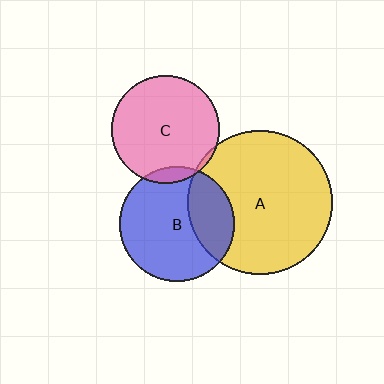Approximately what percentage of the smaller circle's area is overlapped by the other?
Approximately 30%.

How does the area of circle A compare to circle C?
Approximately 1.8 times.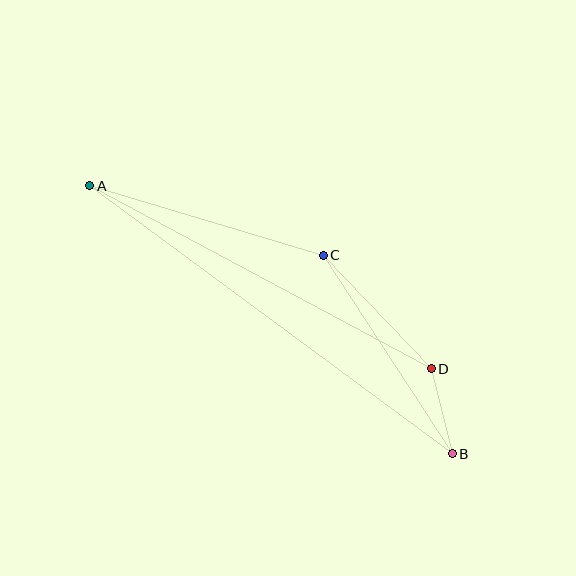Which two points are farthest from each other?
Points A and B are farthest from each other.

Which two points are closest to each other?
Points B and D are closest to each other.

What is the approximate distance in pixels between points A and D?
The distance between A and D is approximately 387 pixels.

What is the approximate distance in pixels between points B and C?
The distance between B and C is approximately 237 pixels.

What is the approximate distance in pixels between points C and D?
The distance between C and D is approximately 157 pixels.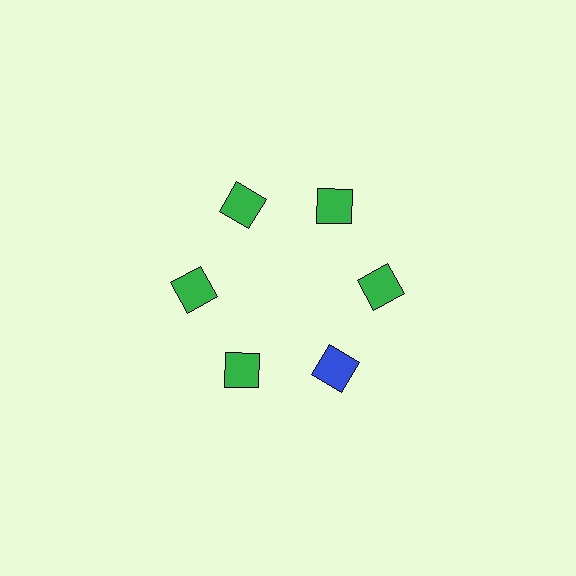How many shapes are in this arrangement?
There are 6 shapes arranged in a ring pattern.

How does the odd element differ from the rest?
It has a different color: blue instead of green.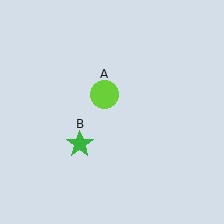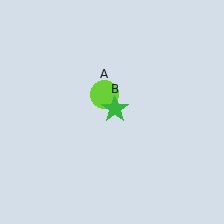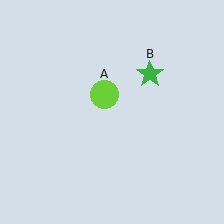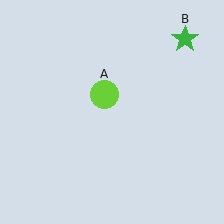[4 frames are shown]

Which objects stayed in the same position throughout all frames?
Lime circle (object A) remained stationary.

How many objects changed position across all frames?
1 object changed position: green star (object B).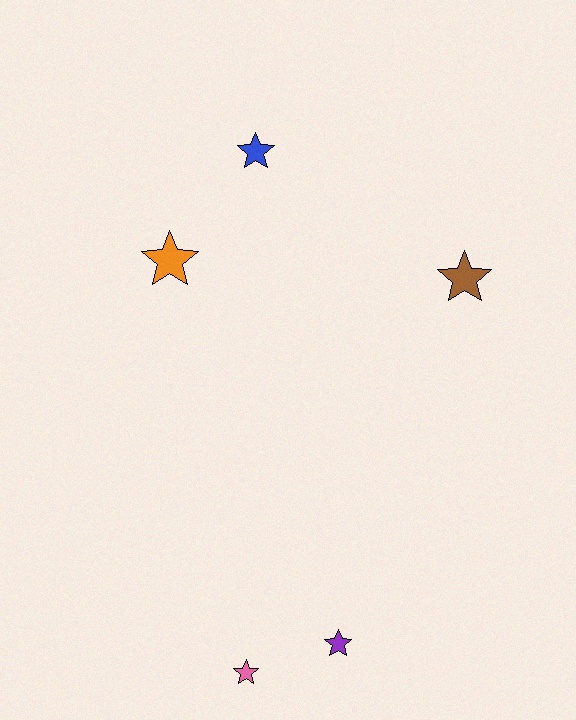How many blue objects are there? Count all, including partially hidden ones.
There is 1 blue object.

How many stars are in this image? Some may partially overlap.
There are 5 stars.